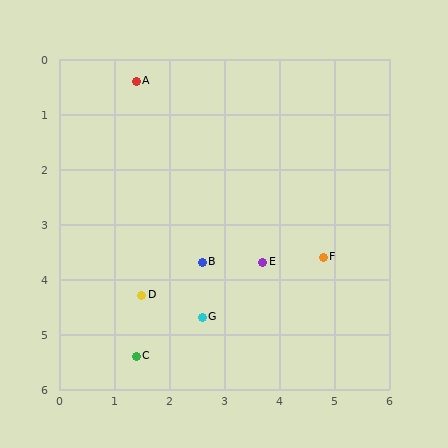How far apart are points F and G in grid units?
Points F and G are about 2.5 grid units apart.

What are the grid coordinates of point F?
Point F is at approximately (4.8, 3.6).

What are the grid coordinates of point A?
Point A is at approximately (1.4, 0.4).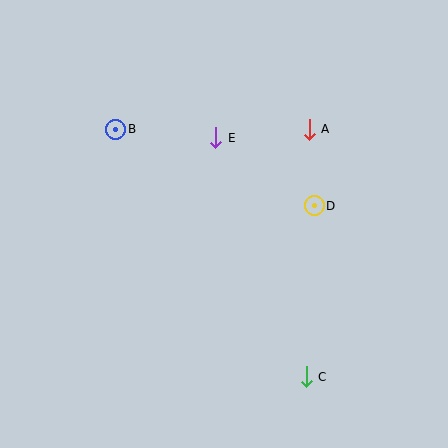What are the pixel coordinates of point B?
Point B is at (116, 129).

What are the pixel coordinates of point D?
Point D is at (314, 206).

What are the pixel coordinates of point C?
Point C is at (306, 377).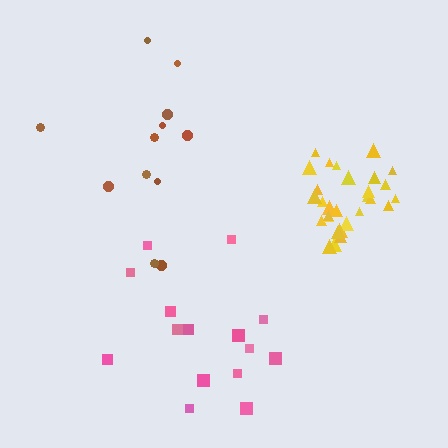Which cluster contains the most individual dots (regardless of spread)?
Yellow (30).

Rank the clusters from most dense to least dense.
yellow, pink, brown.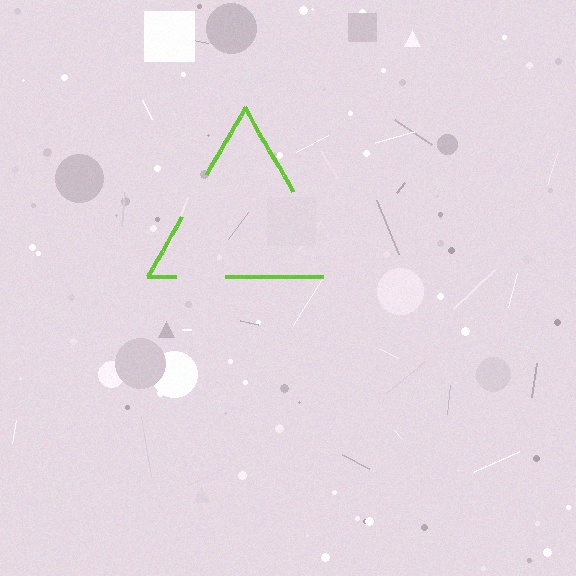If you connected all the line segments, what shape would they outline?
They would outline a triangle.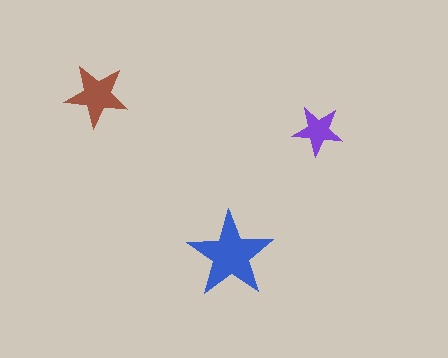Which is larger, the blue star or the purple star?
The blue one.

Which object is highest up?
The brown star is topmost.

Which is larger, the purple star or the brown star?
The brown one.